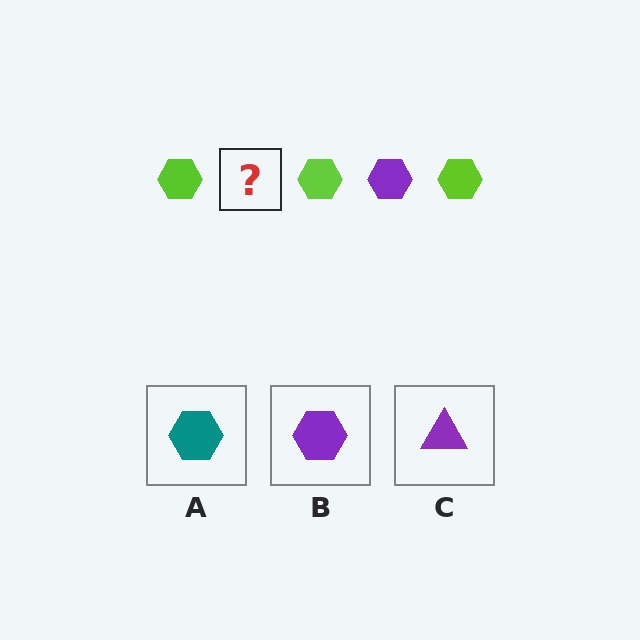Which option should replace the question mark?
Option B.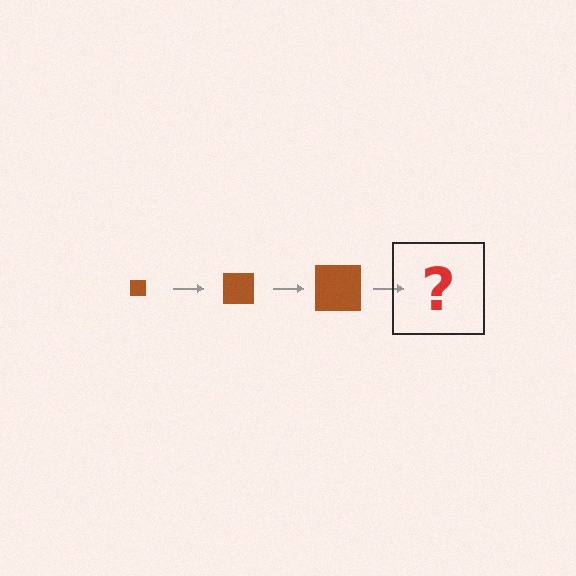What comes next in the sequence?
The next element should be a brown square, larger than the previous one.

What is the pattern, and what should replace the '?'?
The pattern is that the square gets progressively larger each step. The '?' should be a brown square, larger than the previous one.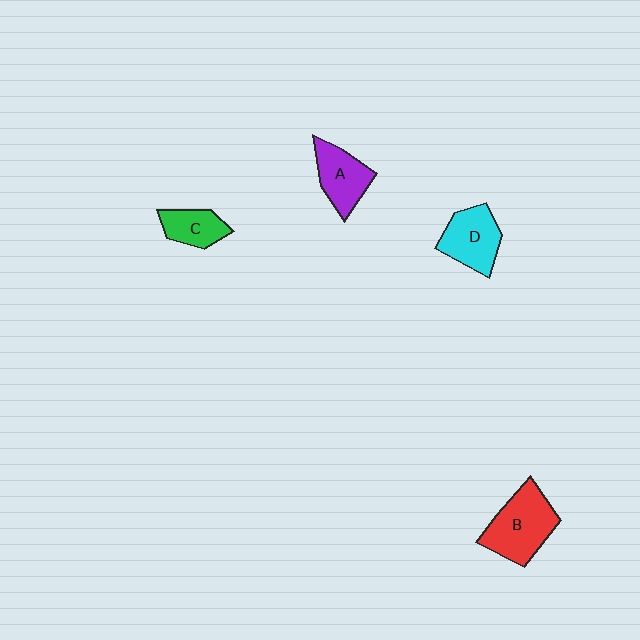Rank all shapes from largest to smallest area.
From largest to smallest: B (red), D (cyan), A (purple), C (green).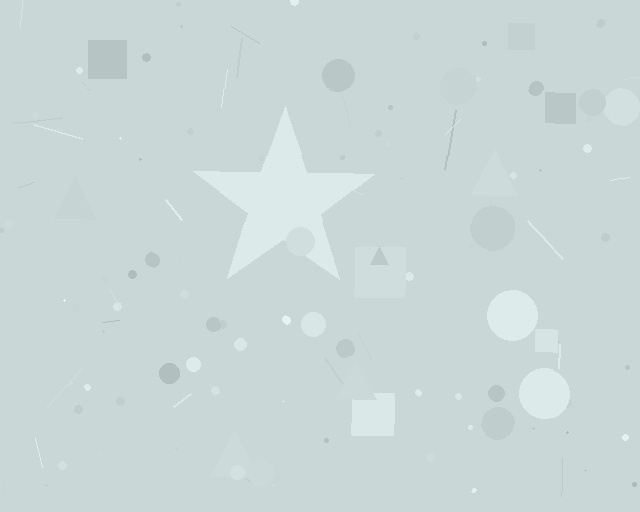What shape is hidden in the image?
A star is hidden in the image.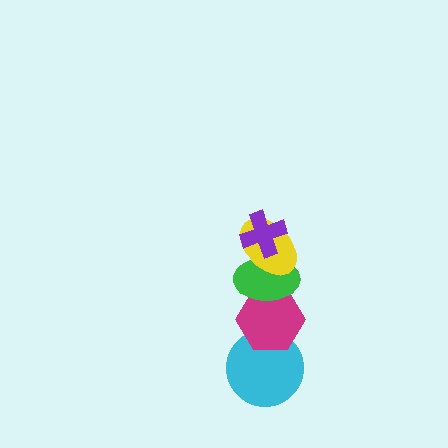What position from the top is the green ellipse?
The green ellipse is 3rd from the top.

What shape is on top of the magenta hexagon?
The green ellipse is on top of the magenta hexagon.